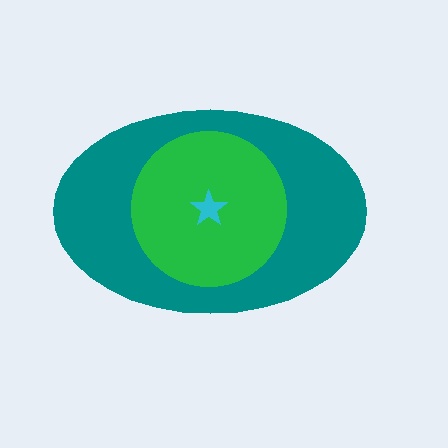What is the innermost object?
The cyan star.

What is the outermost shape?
The teal ellipse.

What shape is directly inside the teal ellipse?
The green circle.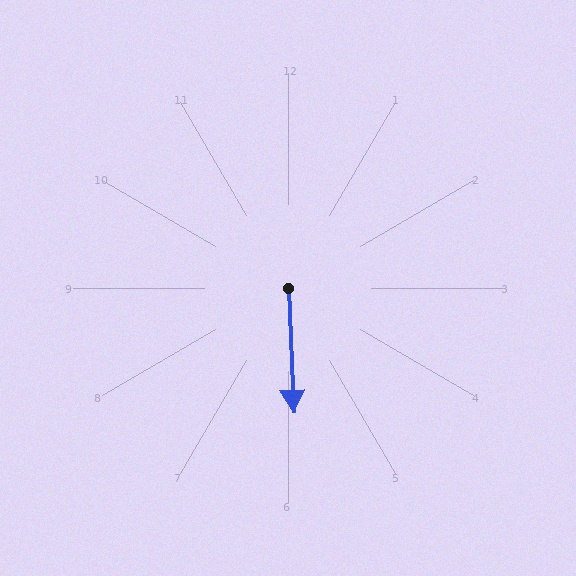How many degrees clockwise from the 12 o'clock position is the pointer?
Approximately 178 degrees.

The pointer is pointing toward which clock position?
Roughly 6 o'clock.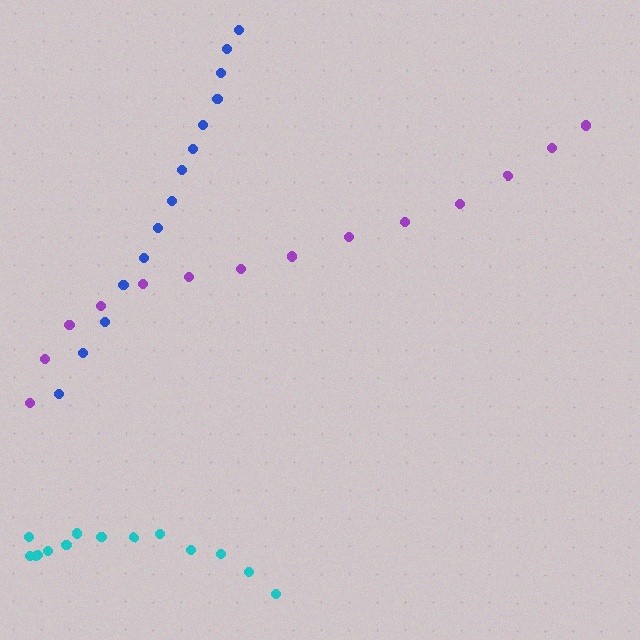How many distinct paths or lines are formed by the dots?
There are 3 distinct paths.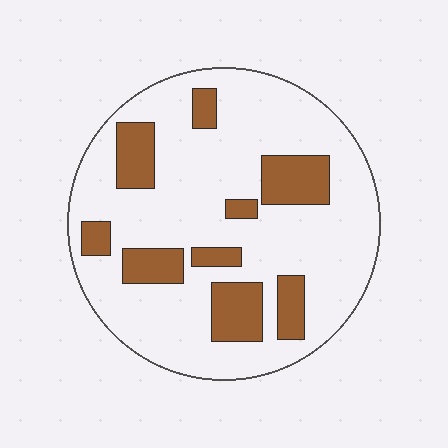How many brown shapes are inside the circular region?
9.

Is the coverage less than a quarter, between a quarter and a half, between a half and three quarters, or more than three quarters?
Less than a quarter.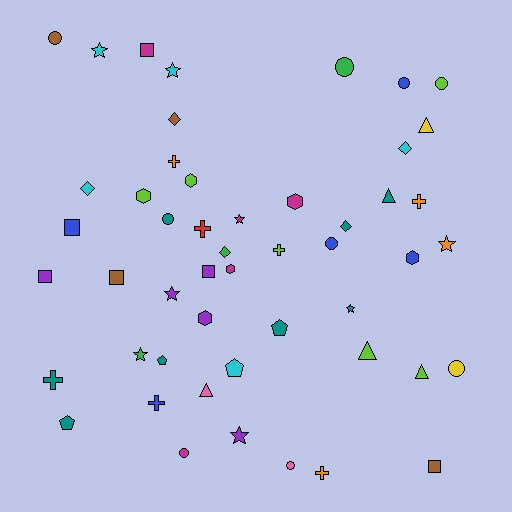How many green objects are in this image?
There are 3 green objects.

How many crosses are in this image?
There are 7 crosses.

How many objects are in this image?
There are 50 objects.